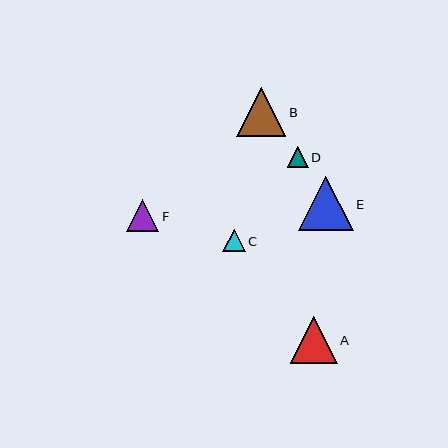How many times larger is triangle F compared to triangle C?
Triangle F is approximately 1.4 times the size of triangle C.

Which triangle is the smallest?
Triangle D is the smallest with a size of approximately 21 pixels.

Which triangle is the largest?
Triangle E is the largest with a size of approximately 54 pixels.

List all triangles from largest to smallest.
From largest to smallest: E, B, A, F, C, D.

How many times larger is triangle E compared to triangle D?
Triangle E is approximately 2.6 times the size of triangle D.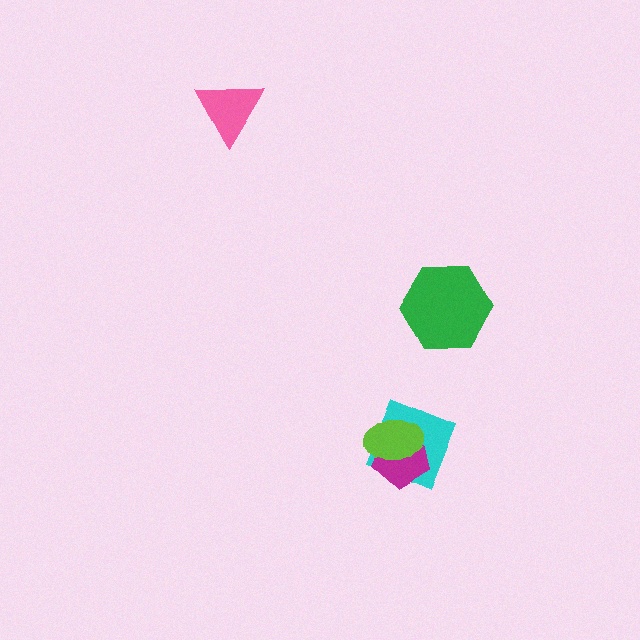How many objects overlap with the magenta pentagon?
2 objects overlap with the magenta pentagon.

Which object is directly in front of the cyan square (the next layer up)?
The magenta pentagon is directly in front of the cyan square.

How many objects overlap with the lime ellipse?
2 objects overlap with the lime ellipse.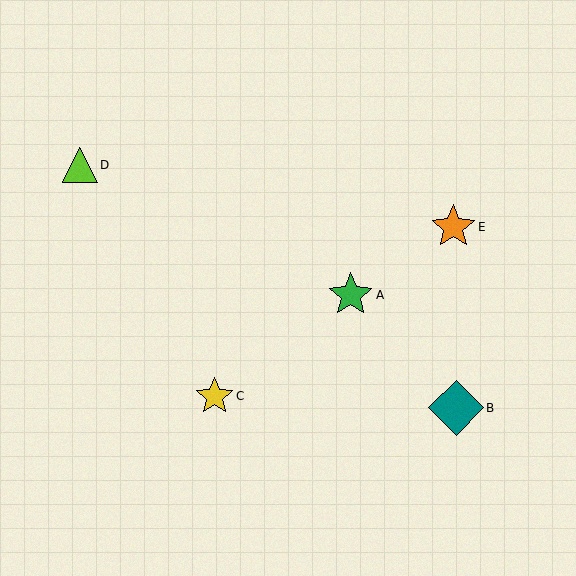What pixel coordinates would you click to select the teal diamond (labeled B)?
Click at (456, 408) to select the teal diamond B.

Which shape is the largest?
The teal diamond (labeled B) is the largest.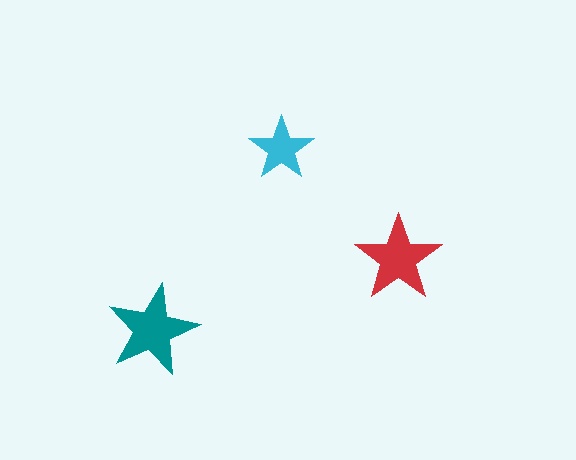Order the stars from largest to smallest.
the teal one, the red one, the cyan one.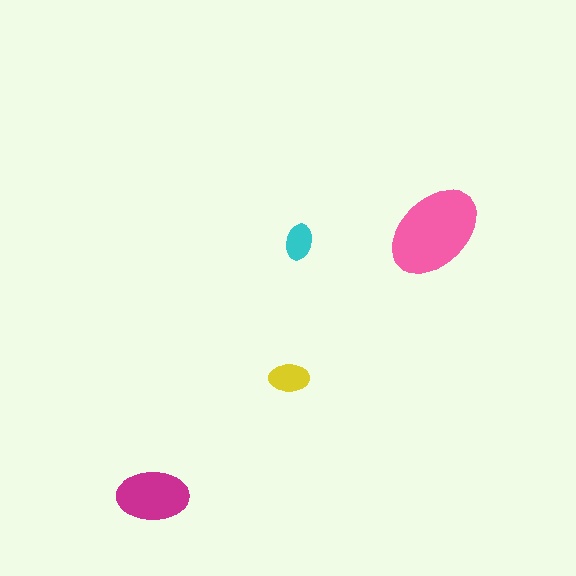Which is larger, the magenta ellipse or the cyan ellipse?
The magenta one.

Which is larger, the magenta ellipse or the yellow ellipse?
The magenta one.